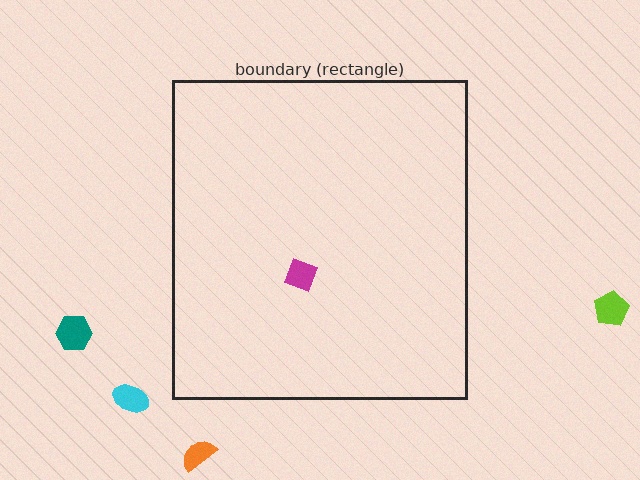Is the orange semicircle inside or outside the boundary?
Outside.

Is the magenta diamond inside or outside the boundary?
Inside.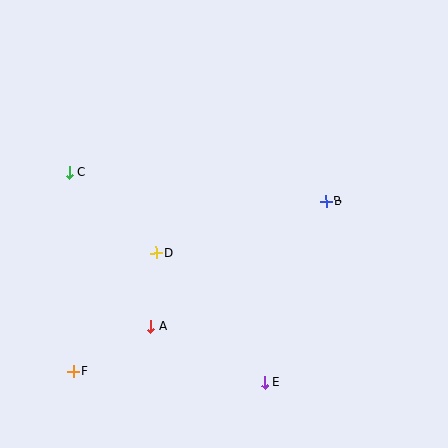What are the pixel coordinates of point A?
Point A is at (151, 326).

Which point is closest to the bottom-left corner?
Point F is closest to the bottom-left corner.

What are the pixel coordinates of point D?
Point D is at (156, 253).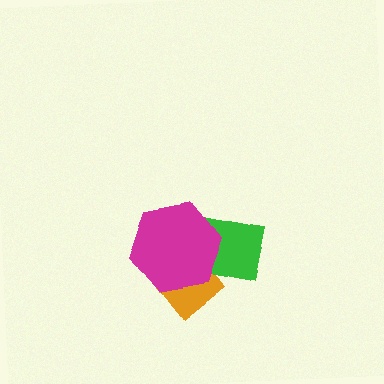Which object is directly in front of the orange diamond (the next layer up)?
The green rectangle is directly in front of the orange diamond.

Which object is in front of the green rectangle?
The magenta hexagon is in front of the green rectangle.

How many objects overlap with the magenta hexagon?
2 objects overlap with the magenta hexagon.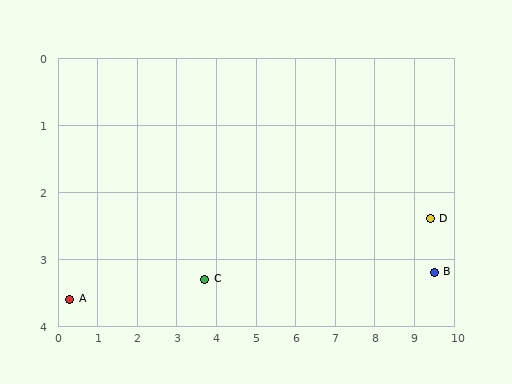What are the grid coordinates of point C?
Point C is at approximately (3.7, 3.3).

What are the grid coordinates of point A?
Point A is at approximately (0.3, 3.6).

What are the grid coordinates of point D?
Point D is at approximately (9.4, 2.4).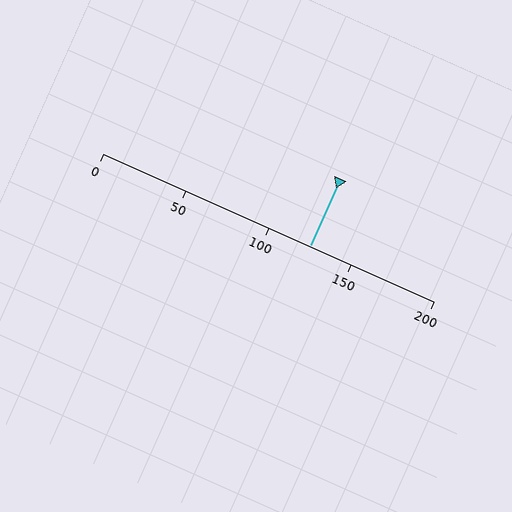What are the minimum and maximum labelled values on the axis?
The axis runs from 0 to 200.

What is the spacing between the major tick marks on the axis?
The major ticks are spaced 50 apart.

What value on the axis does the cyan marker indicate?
The marker indicates approximately 125.